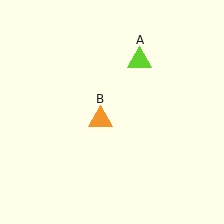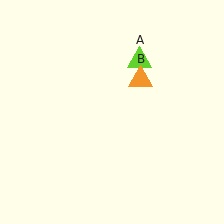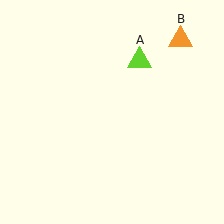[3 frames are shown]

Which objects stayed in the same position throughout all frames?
Lime triangle (object A) remained stationary.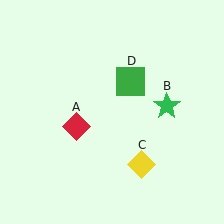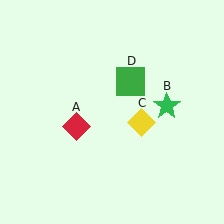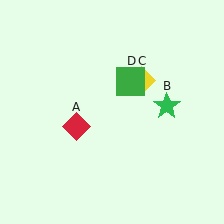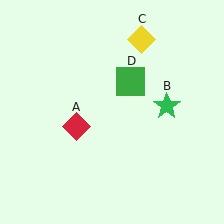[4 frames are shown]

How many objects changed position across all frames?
1 object changed position: yellow diamond (object C).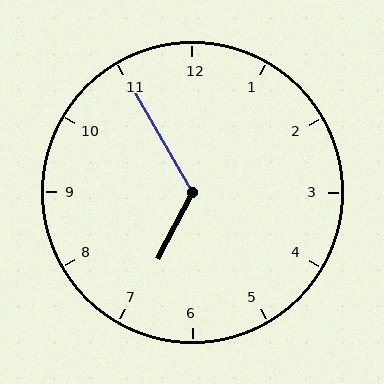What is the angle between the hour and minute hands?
Approximately 122 degrees.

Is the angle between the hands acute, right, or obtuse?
It is obtuse.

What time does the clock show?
6:55.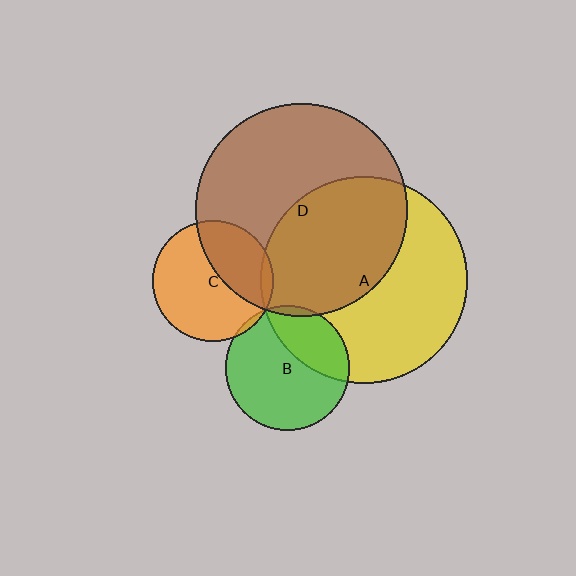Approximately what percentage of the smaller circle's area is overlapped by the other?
Approximately 5%.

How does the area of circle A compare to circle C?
Approximately 2.9 times.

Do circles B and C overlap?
Yes.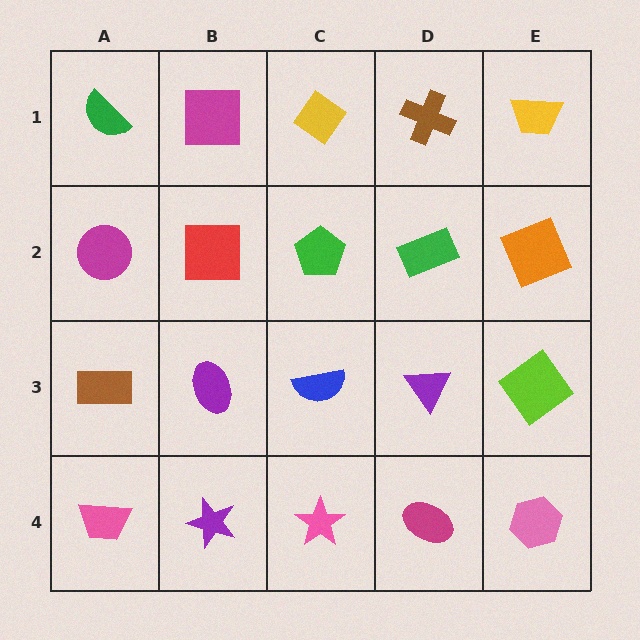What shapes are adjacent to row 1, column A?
A magenta circle (row 2, column A), a magenta square (row 1, column B).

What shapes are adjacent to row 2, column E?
A yellow trapezoid (row 1, column E), a lime diamond (row 3, column E), a green rectangle (row 2, column D).